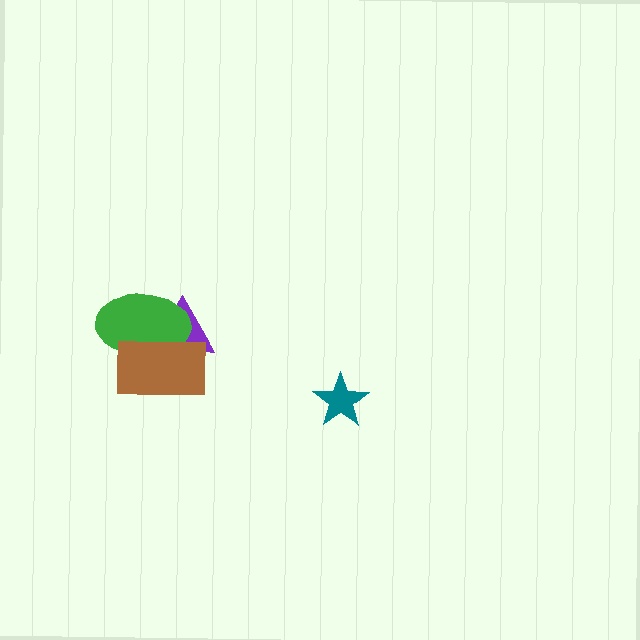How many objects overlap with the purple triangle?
2 objects overlap with the purple triangle.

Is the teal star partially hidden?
No, no other shape covers it.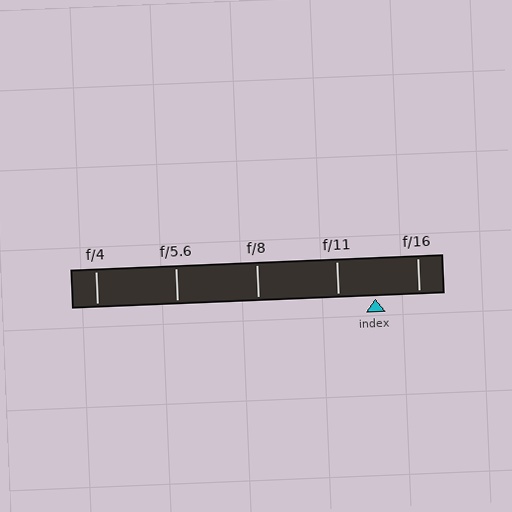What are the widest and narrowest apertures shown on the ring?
The widest aperture shown is f/4 and the narrowest is f/16.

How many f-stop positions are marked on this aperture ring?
There are 5 f-stop positions marked.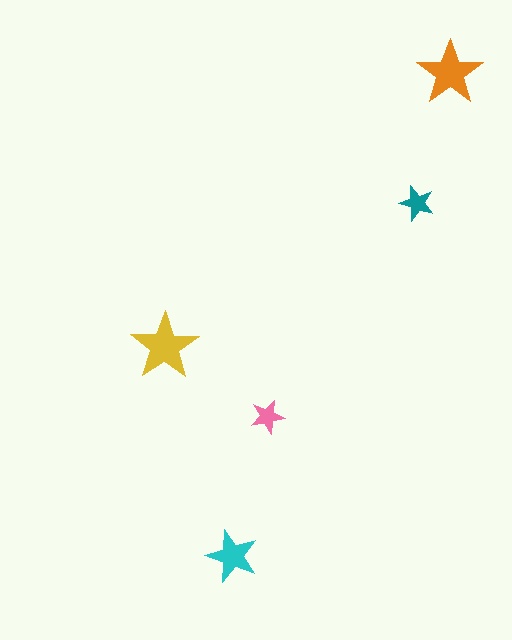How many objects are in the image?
There are 5 objects in the image.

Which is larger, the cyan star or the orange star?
The orange one.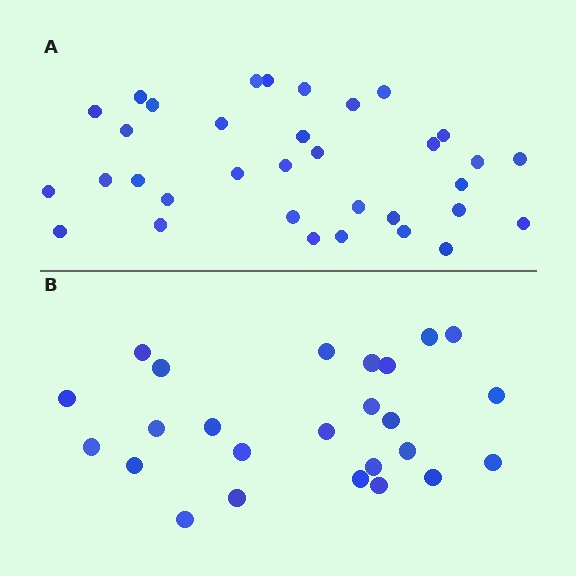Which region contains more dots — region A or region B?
Region A (the top region) has more dots.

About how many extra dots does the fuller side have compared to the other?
Region A has roughly 8 or so more dots than region B.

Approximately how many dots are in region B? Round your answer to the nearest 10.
About 20 dots. (The exact count is 25, which rounds to 20.)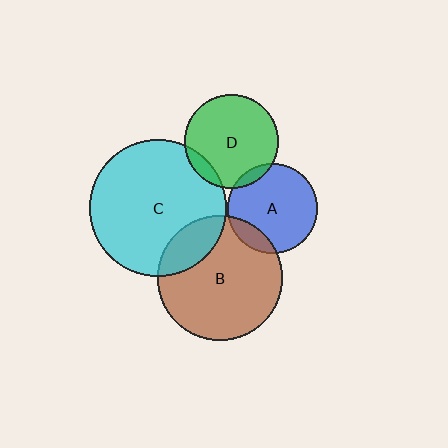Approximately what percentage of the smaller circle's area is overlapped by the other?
Approximately 20%.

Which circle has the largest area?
Circle C (cyan).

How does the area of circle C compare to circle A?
Approximately 2.3 times.